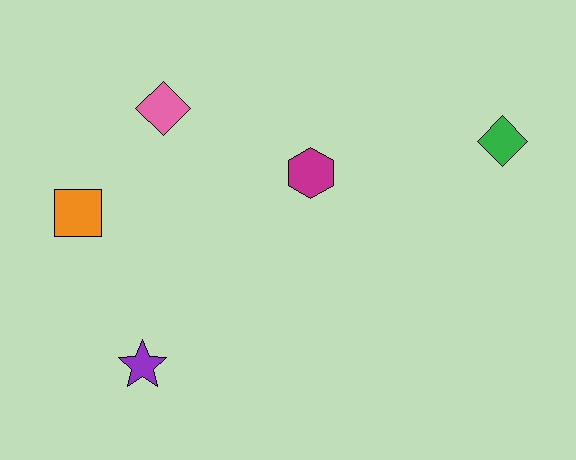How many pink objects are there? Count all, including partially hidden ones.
There is 1 pink object.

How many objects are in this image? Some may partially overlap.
There are 5 objects.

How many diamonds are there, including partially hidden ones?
There are 2 diamonds.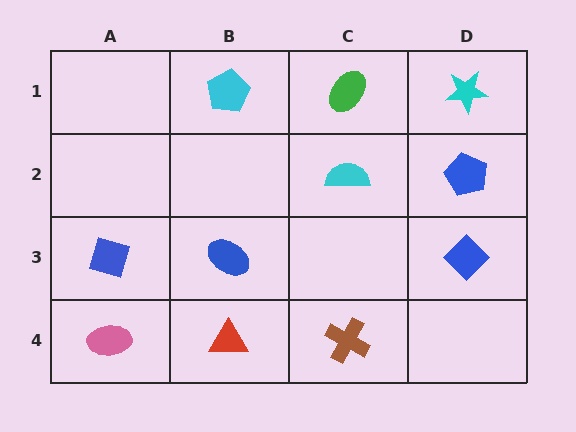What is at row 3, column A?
A blue diamond.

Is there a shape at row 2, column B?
No, that cell is empty.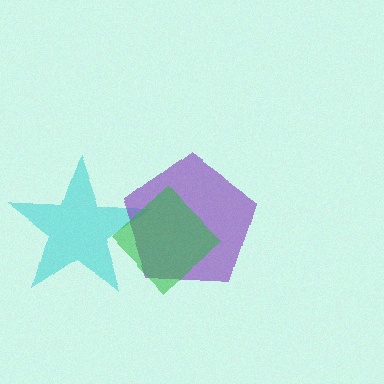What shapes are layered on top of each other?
The layered shapes are: a cyan star, a purple pentagon, a green diamond.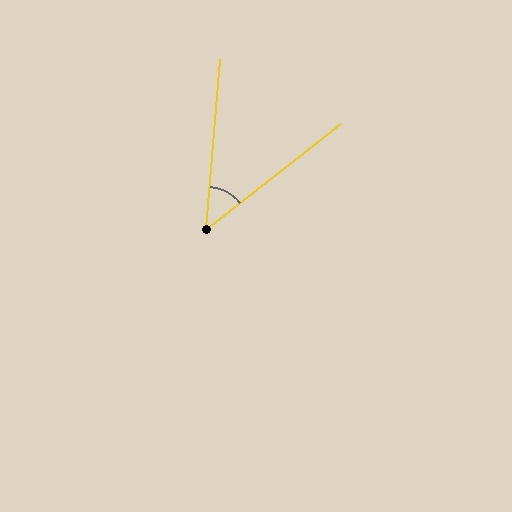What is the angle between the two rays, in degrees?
Approximately 47 degrees.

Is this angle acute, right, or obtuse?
It is acute.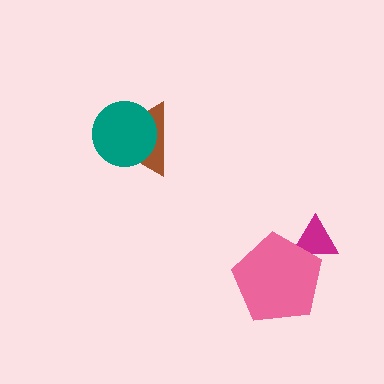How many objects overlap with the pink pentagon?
1 object overlaps with the pink pentagon.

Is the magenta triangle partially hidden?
Yes, it is partially covered by another shape.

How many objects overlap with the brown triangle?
1 object overlaps with the brown triangle.